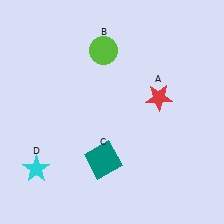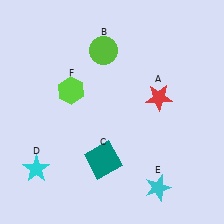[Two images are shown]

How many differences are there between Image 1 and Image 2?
There are 2 differences between the two images.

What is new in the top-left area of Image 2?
A lime hexagon (F) was added in the top-left area of Image 2.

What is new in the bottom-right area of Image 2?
A cyan star (E) was added in the bottom-right area of Image 2.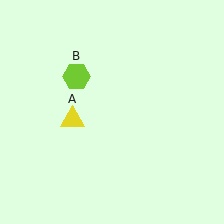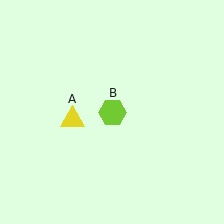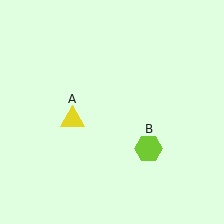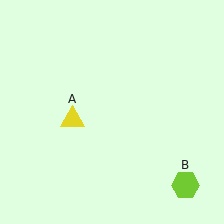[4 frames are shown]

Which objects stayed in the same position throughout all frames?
Yellow triangle (object A) remained stationary.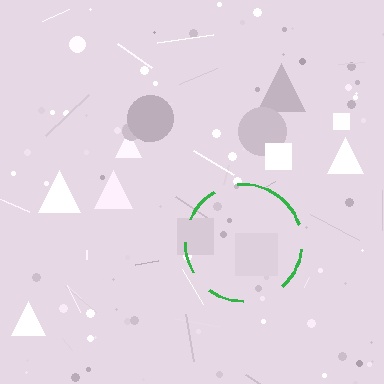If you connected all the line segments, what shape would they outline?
They would outline a circle.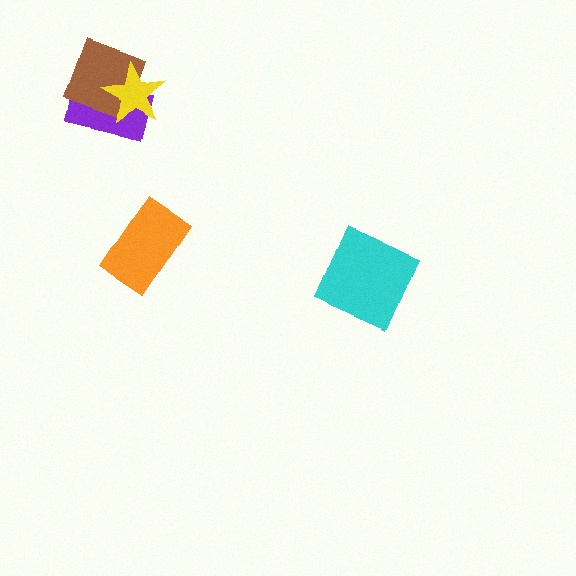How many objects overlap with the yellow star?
2 objects overlap with the yellow star.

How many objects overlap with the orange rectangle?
0 objects overlap with the orange rectangle.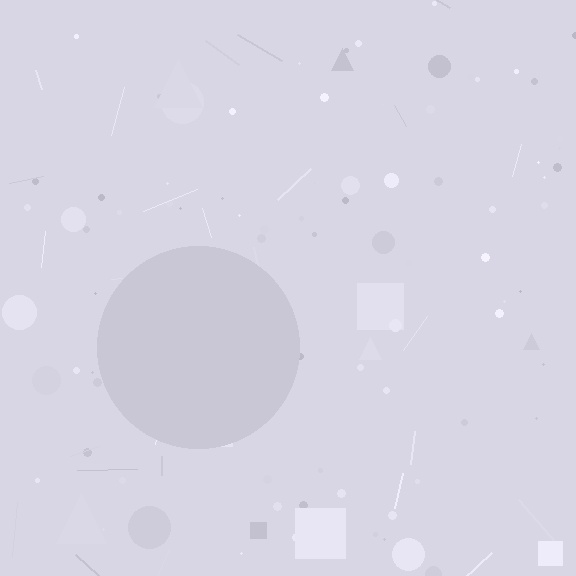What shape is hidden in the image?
A circle is hidden in the image.